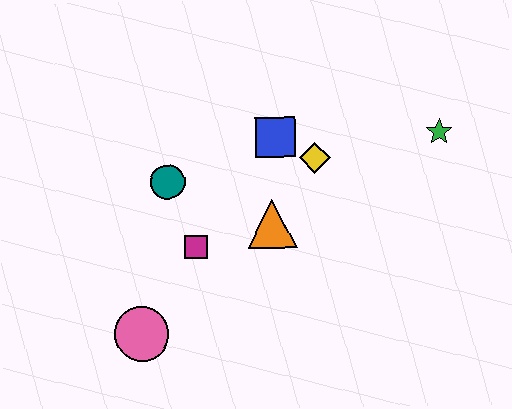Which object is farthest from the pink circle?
The green star is farthest from the pink circle.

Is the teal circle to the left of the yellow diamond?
Yes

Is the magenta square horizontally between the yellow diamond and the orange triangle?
No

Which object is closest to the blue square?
The yellow diamond is closest to the blue square.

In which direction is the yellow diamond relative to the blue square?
The yellow diamond is to the right of the blue square.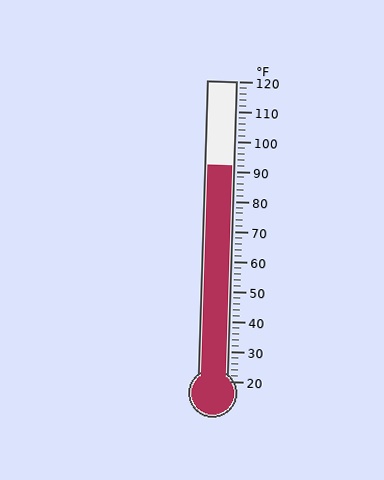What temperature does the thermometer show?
The thermometer shows approximately 92°F.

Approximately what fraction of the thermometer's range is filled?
The thermometer is filled to approximately 70% of its range.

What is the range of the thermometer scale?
The thermometer scale ranges from 20°F to 120°F.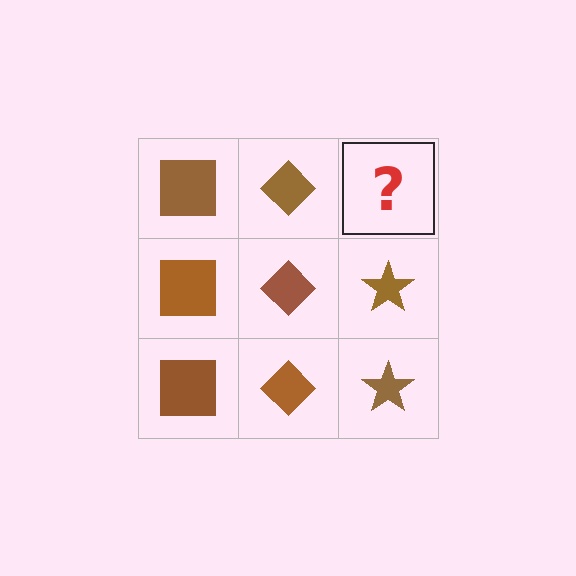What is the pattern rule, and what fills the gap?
The rule is that each column has a consistent shape. The gap should be filled with a brown star.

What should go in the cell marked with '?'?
The missing cell should contain a brown star.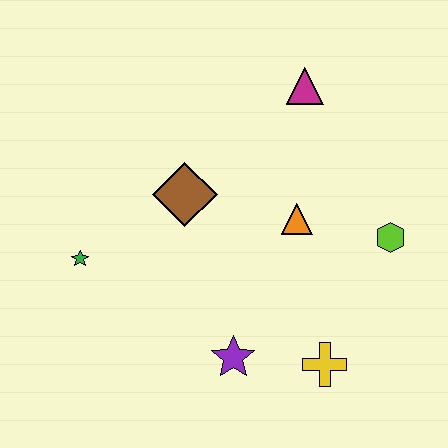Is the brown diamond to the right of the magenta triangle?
No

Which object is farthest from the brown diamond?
The yellow cross is farthest from the brown diamond.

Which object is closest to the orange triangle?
The lime hexagon is closest to the orange triangle.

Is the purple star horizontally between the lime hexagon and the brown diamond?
Yes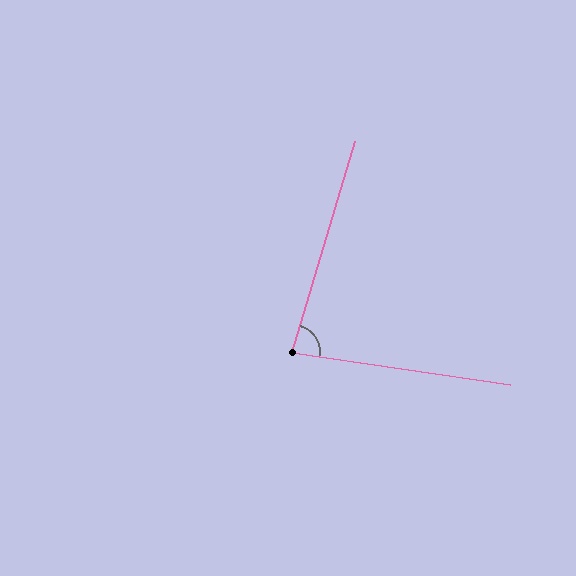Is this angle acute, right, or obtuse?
It is acute.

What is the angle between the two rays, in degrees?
Approximately 82 degrees.